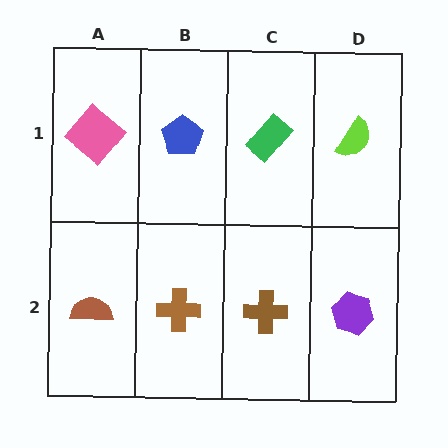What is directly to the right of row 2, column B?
A brown cross.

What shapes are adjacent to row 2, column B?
A blue pentagon (row 1, column B), a brown semicircle (row 2, column A), a brown cross (row 2, column C).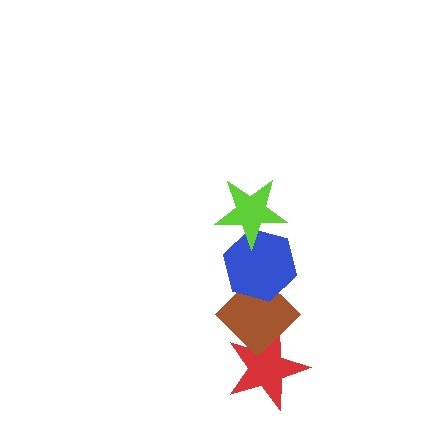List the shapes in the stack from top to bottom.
From top to bottom: the lime star, the blue hexagon, the brown diamond, the red star.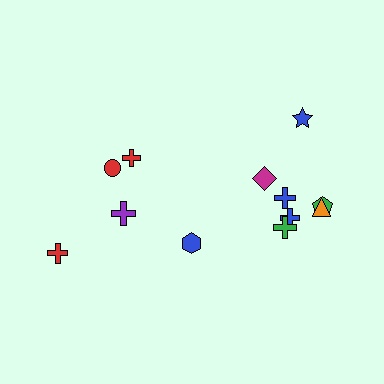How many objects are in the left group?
There are 4 objects.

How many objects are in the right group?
There are 8 objects.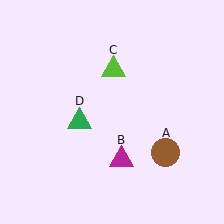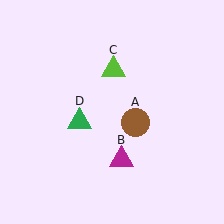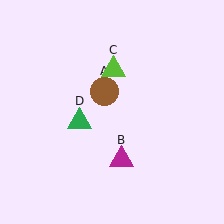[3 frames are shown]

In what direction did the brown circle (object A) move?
The brown circle (object A) moved up and to the left.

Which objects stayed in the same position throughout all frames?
Magenta triangle (object B) and lime triangle (object C) and green triangle (object D) remained stationary.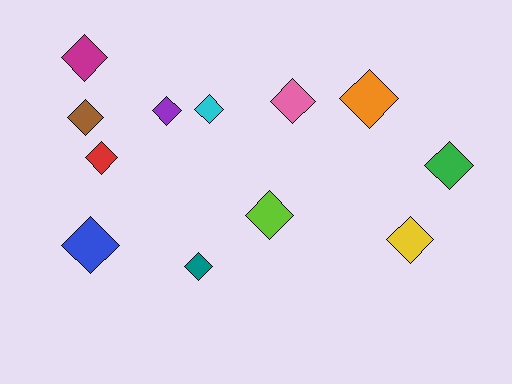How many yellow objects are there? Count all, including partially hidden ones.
There is 1 yellow object.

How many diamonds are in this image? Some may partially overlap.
There are 12 diamonds.